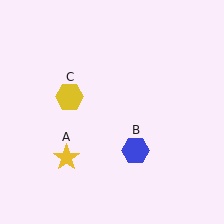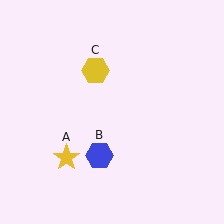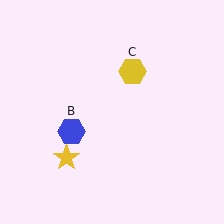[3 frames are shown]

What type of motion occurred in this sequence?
The blue hexagon (object B), yellow hexagon (object C) rotated clockwise around the center of the scene.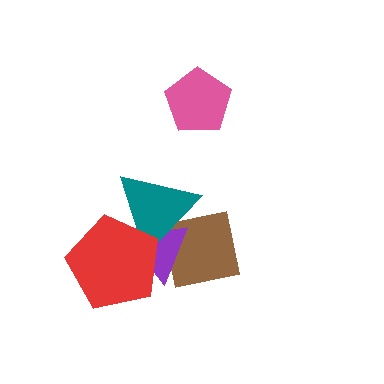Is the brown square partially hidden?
Yes, it is partially covered by another shape.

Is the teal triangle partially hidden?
Yes, it is partially covered by another shape.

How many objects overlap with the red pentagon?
2 objects overlap with the red pentagon.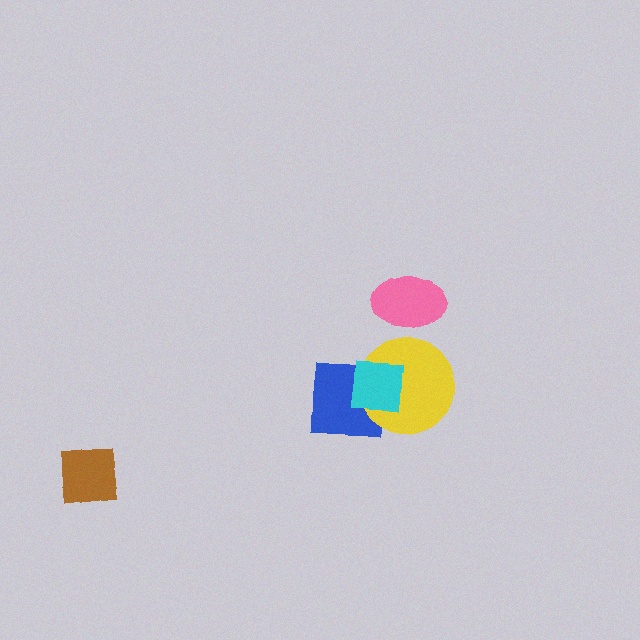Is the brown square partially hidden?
No, no other shape covers it.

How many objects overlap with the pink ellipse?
0 objects overlap with the pink ellipse.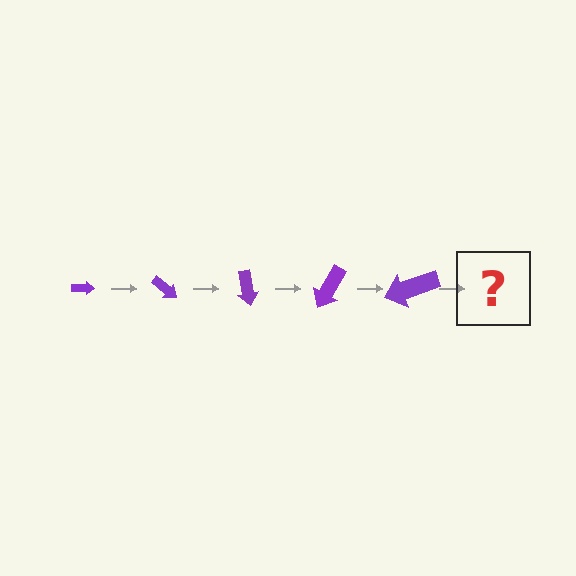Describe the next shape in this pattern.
It should be an arrow, larger than the previous one and rotated 200 degrees from the start.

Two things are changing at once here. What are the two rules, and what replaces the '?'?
The two rules are that the arrow grows larger each step and it rotates 40 degrees each step. The '?' should be an arrow, larger than the previous one and rotated 200 degrees from the start.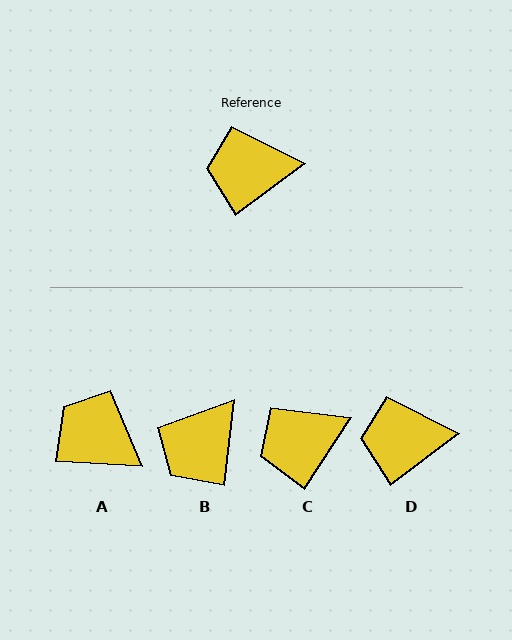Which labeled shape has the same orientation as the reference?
D.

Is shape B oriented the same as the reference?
No, it is off by about 47 degrees.